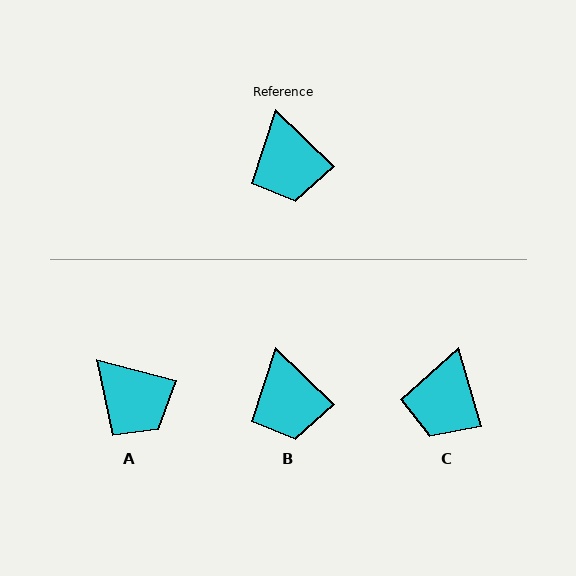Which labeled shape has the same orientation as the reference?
B.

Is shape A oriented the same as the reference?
No, it is off by about 29 degrees.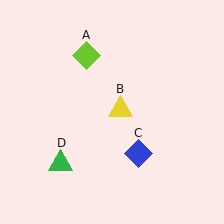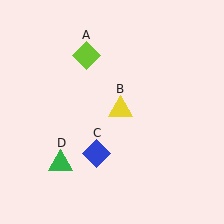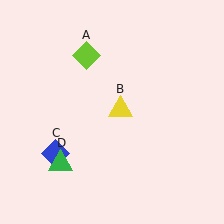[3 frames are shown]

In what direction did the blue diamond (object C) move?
The blue diamond (object C) moved left.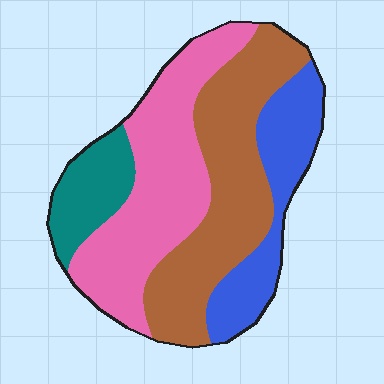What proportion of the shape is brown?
Brown covers about 35% of the shape.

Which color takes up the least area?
Teal, at roughly 10%.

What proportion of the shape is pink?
Pink takes up between a third and a half of the shape.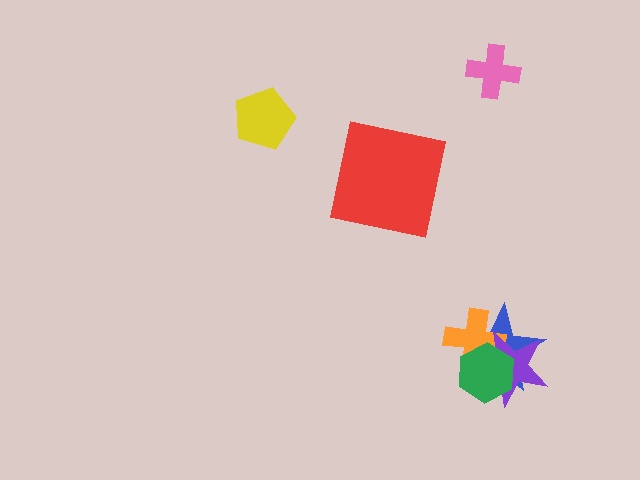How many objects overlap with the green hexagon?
3 objects overlap with the green hexagon.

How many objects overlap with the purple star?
3 objects overlap with the purple star.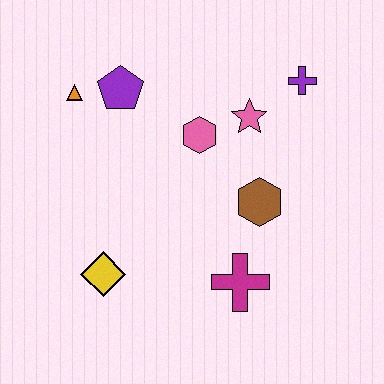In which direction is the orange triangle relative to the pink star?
The orange triangle is to the left of the pink star.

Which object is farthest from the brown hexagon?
The orange triangle is farthest from the brown hexagon.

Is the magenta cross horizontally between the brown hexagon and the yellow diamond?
Yes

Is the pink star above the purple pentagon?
No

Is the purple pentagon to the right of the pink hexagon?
No